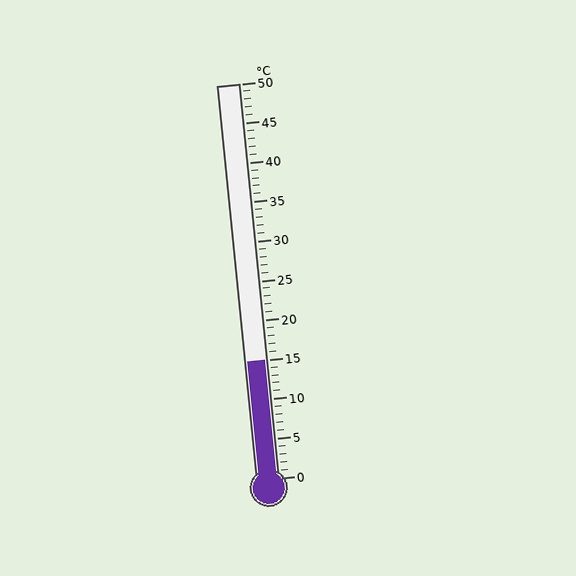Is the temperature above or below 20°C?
The temperature is below 20°C.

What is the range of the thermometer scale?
The thermometer scale ranges from 0°C to 50°C.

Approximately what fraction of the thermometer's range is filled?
The thermometer is filled to approximately 30% of its range.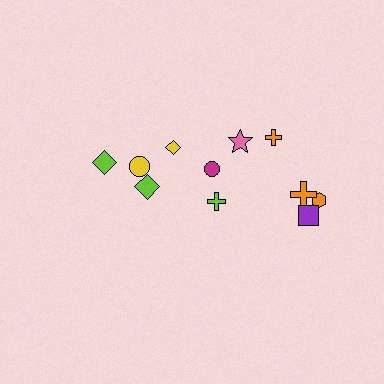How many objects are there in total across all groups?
There are 11 objects.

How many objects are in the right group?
There are 7 objects.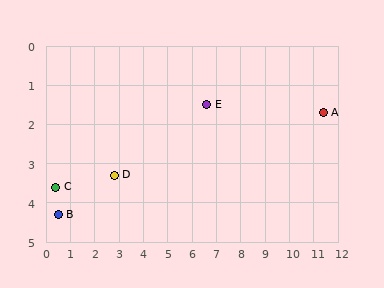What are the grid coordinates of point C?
Point C is at approximately (0.4, 3.6).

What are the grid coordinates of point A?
Point A is at approximately (11.4, 1.7).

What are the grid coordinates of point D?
Point D is at approximately (2.8, 3.3).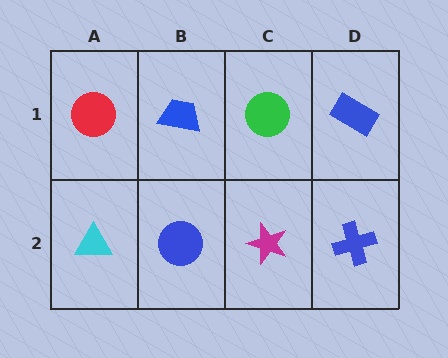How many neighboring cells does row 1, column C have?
3.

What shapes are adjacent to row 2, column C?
A green circle (row 1, column C), a blue circle (row 2, column B), a blue cross (row 2, column D).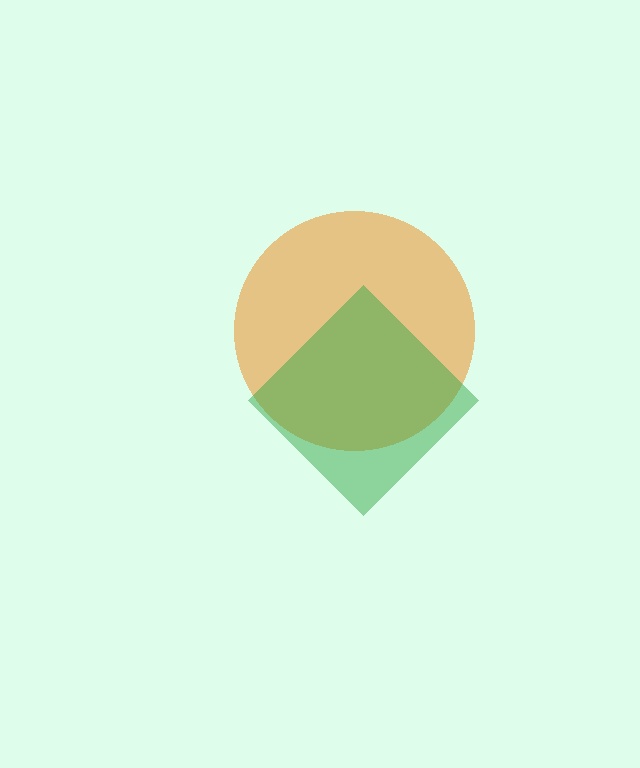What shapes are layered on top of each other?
The layered shapes are: an orange circle, a green diamond.